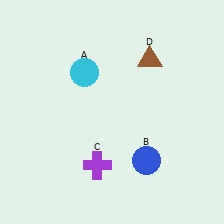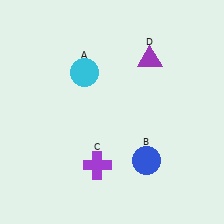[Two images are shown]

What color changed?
The triangle (D) changed from brown in Image 1 to purple in Image 2.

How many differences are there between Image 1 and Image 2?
There is 1 difference between the two images.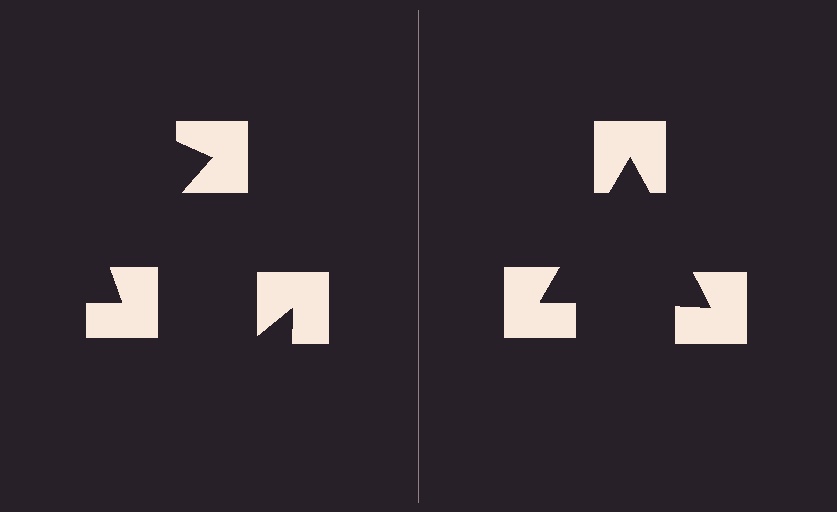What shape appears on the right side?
An illusory triangle.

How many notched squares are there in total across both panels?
6 — 3 on each side.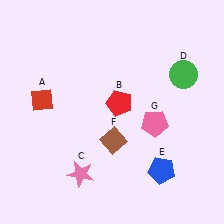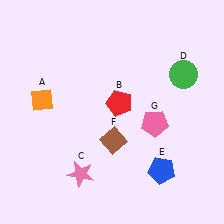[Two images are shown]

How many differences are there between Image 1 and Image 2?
There is 1 difference between the two images.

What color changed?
The diamond (A) changed from red in Image 1 to orange in Image 2.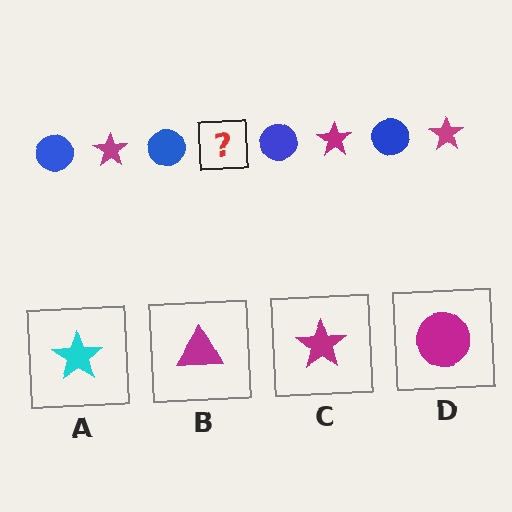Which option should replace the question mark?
Option C.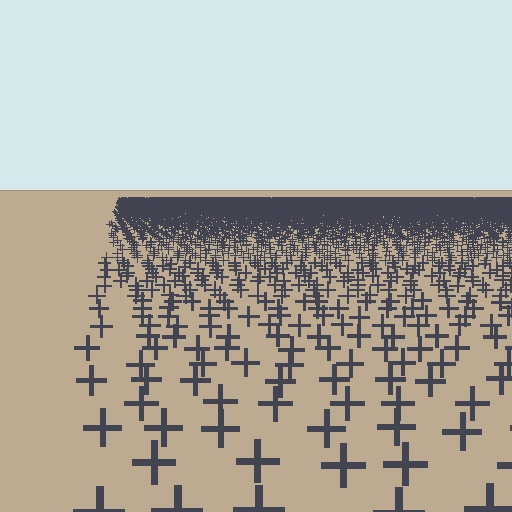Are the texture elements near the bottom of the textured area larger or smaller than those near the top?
Larger. Near the bottom, elements are closer to the viewer and appear at a bigger on-screen size.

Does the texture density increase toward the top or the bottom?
Density increases toward the top.